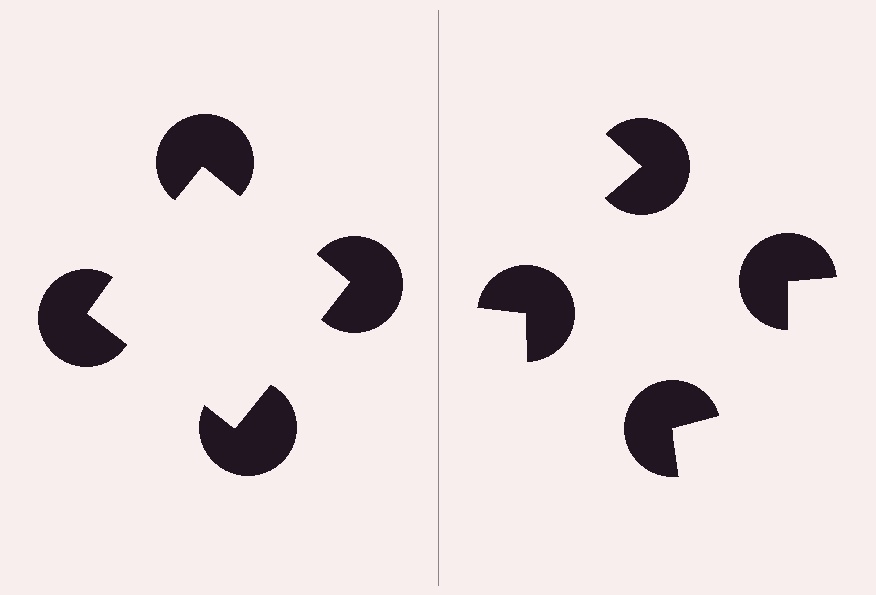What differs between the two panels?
The pac-man discs are positioned identically on both sides; only the wedge orientations differ. On the left they align to a square; on the right they are misaligned.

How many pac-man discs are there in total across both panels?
8 — 4 on each side.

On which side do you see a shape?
An illusory square appears on the left side. On the right side the wedge cuts are rotated, so no coherent shape forms.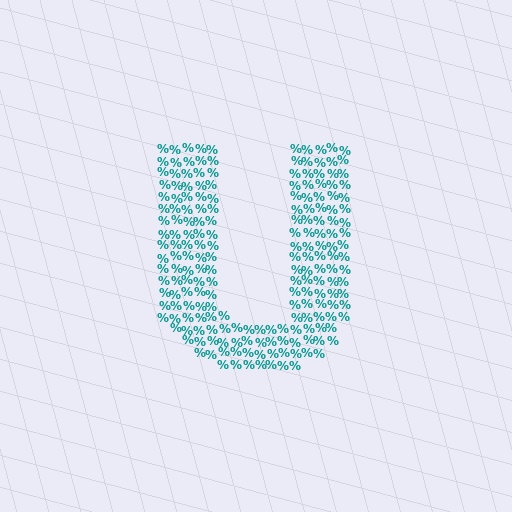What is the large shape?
The large shape is the letter U.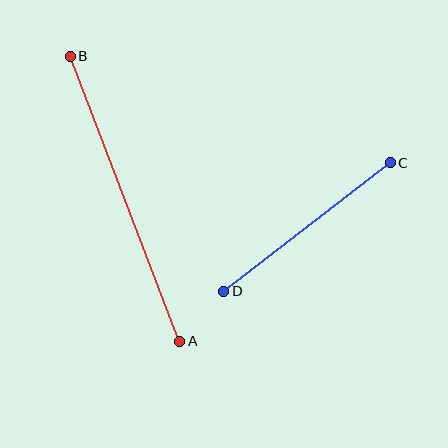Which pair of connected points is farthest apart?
Points A and B are farthest apart.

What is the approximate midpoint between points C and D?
The midpoint is at approximately (307, 227) pixels.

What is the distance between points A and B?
The distance is approximately 305 pixels.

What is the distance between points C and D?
The distance is approximately 210 pixels.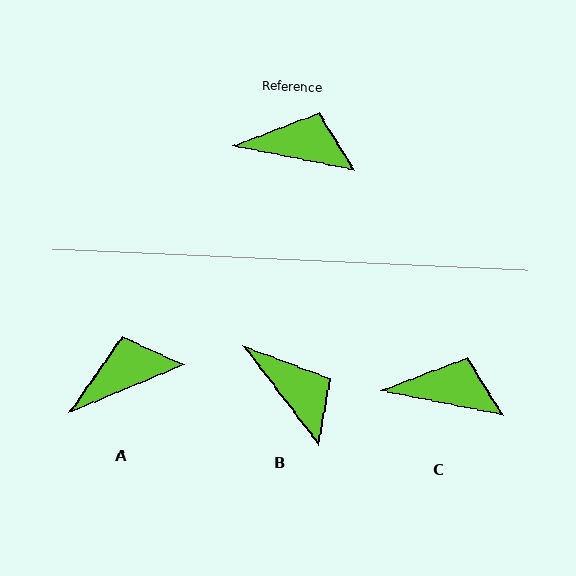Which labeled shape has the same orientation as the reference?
C.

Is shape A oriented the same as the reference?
No, it is off by about 34 degrees.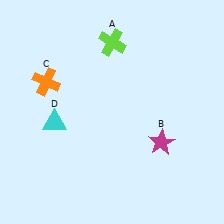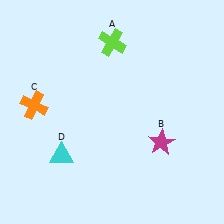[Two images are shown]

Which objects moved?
The objects that moved are: the orange cross (C), the cyan triangle (D).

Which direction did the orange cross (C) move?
The orange cross (C) moved down.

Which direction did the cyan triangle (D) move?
The cyan triangle (D) moved down.